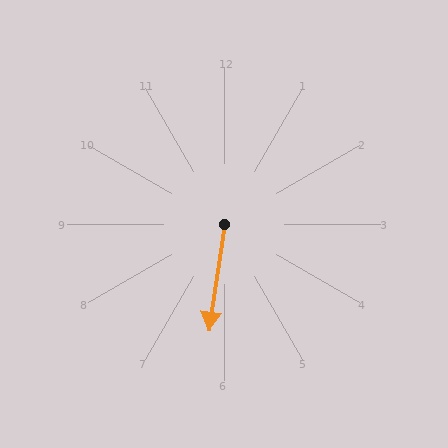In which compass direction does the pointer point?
South.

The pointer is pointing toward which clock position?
Roughly 6 o'clock.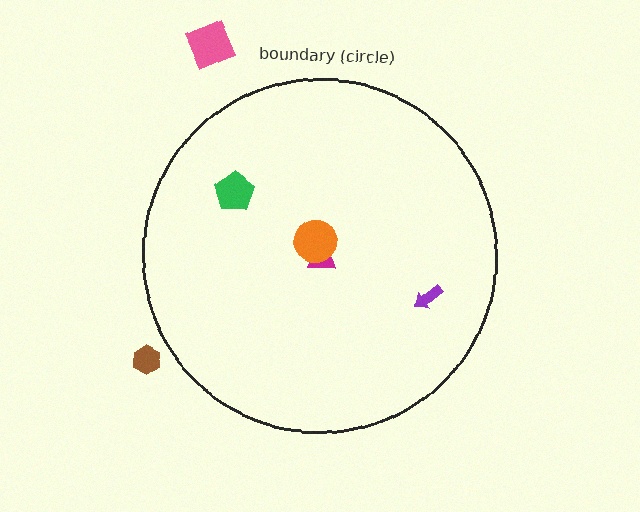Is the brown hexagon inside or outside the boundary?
Outside.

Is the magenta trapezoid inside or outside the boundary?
Inside.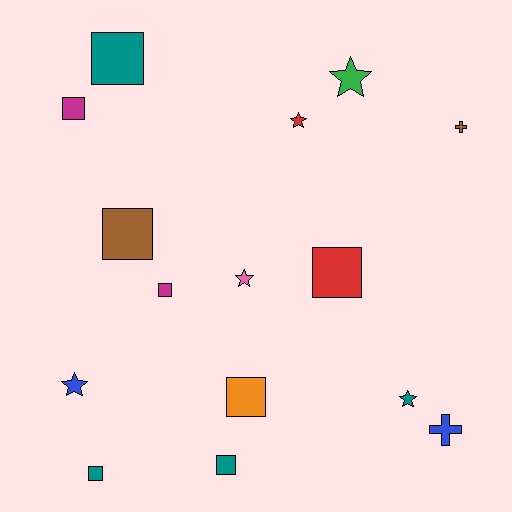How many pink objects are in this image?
There is 1 pink object.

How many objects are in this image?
There are 15 objects.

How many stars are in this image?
There are 5 stars.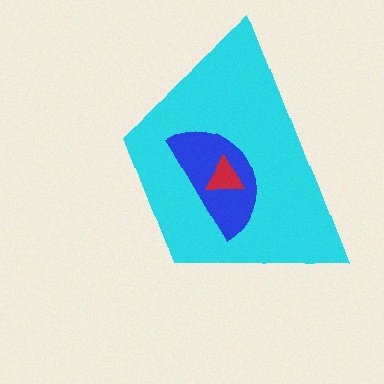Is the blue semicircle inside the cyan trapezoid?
Yes.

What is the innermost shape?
The red triangle.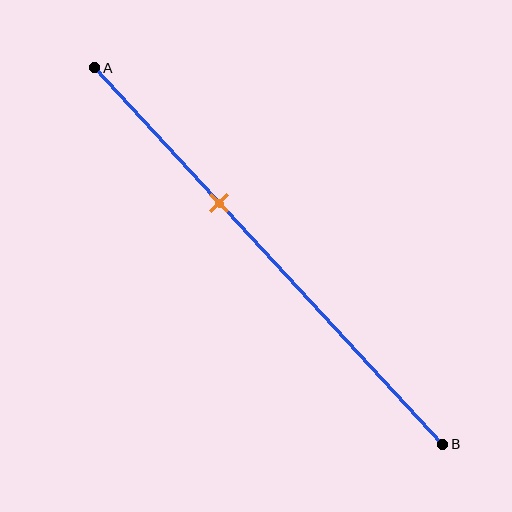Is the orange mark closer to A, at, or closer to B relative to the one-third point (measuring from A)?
The orange mark is approximately at the one-third point of segment AB.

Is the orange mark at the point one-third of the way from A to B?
Yes, the mark is approximately at the one-third point.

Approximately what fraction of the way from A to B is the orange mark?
The orange mark is approximately 35% of the way from A to B.